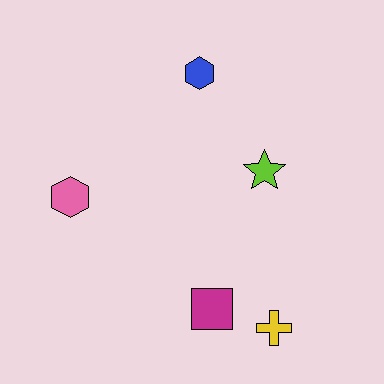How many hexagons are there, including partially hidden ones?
There are 2 hexagons.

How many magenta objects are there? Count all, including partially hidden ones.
There is 1 magenta object.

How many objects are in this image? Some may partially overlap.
There are 5 objects.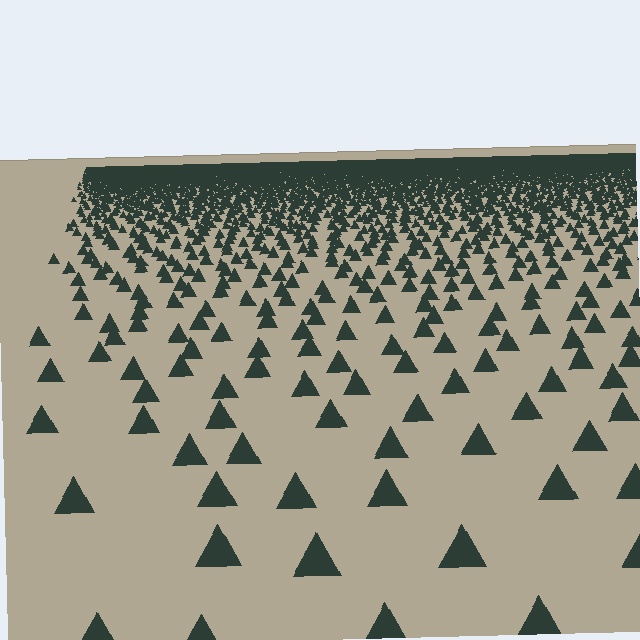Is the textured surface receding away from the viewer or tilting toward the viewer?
The surface is receding away from the viewer. Texture elements get smaller and denser toward the top.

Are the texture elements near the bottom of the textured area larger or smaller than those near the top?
Larger. Near the bottom, elements are closer to the viewer and appear at a bigger on-screen size.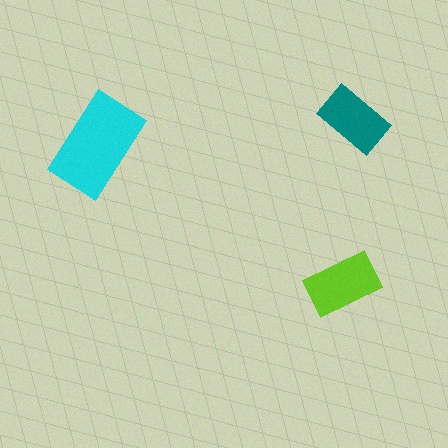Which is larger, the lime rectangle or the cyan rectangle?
The cyan one.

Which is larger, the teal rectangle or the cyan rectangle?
The cyan one.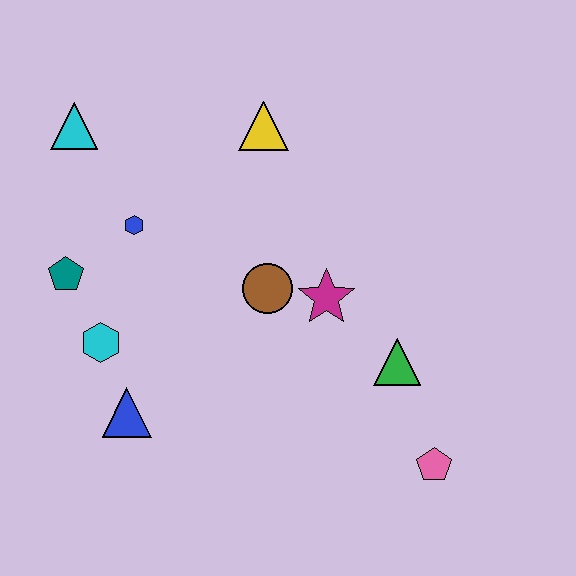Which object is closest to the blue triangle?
The cyan hexagon is closest to the blue triangle.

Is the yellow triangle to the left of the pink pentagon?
Yes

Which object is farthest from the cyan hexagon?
The pink pentagon is farthest from the cyan hexagon.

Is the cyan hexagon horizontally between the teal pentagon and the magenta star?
Yes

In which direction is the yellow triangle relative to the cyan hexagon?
The yellow triangle is above the cyan hexagon.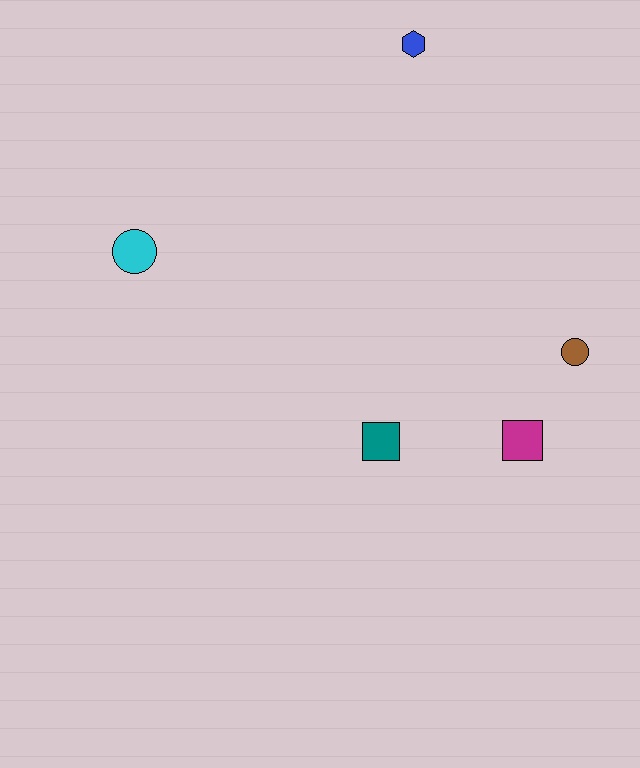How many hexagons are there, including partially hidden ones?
There is 1 hexagon.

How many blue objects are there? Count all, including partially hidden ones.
There is 1 blue object.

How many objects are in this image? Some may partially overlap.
There are 5 objects.